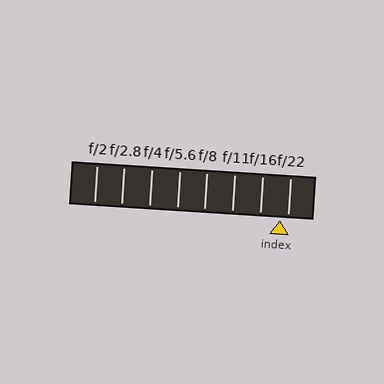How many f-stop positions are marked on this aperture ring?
There are 8 f-stop positions marked.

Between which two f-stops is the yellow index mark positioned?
The index mark is between f/16 and f/22.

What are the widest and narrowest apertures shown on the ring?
The widest aperture shown is f/2 and the narrowest is f/22.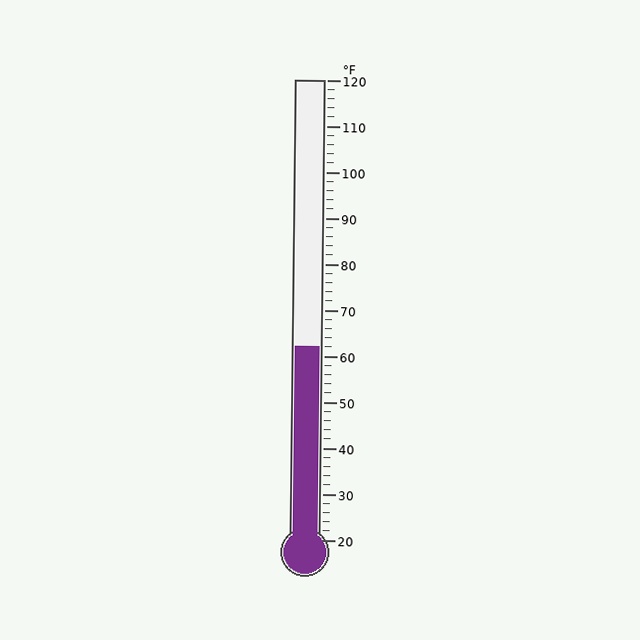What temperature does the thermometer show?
The thermometer shows approximately 62°F.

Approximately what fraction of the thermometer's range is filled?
The thermometer is filled to approximately 40% of its range.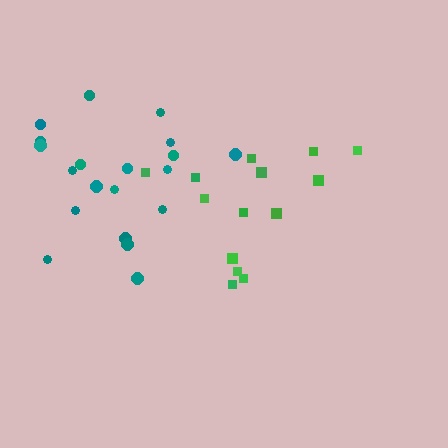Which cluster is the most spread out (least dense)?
Green.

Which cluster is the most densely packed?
Teal.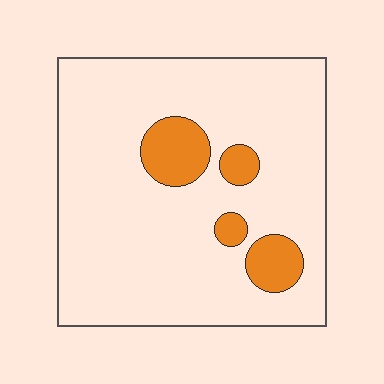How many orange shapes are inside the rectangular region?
4.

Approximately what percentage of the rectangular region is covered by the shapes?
Approximately 10%.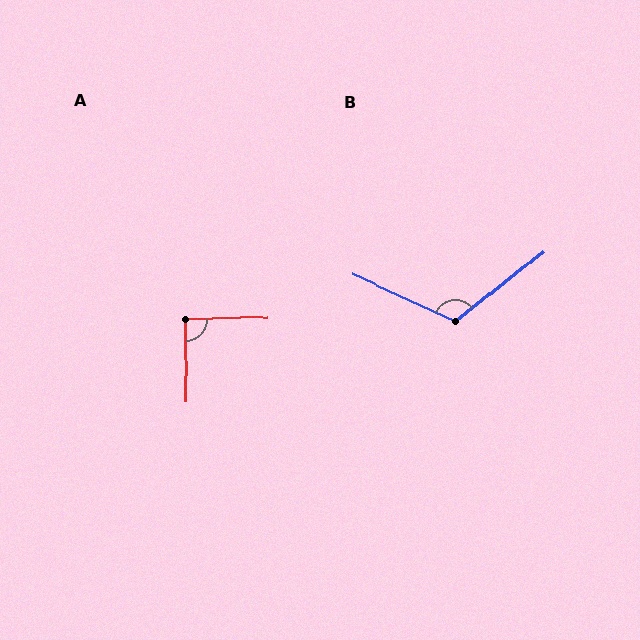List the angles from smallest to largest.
A (90°), B (117°).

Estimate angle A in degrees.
Approximately 90 degrees.